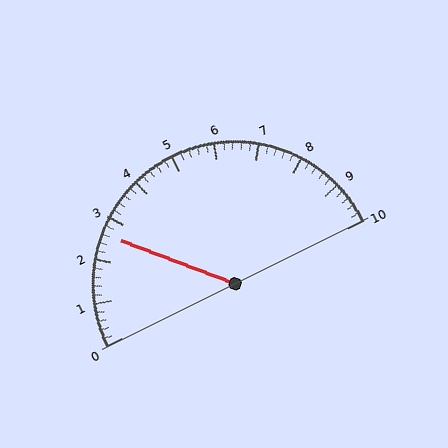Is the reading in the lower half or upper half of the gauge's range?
The reading is in the lower half of the range (0 to 10).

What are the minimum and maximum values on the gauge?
The gauge ranges from 0 to 10.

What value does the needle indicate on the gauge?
The needle indicates approximately 2.6.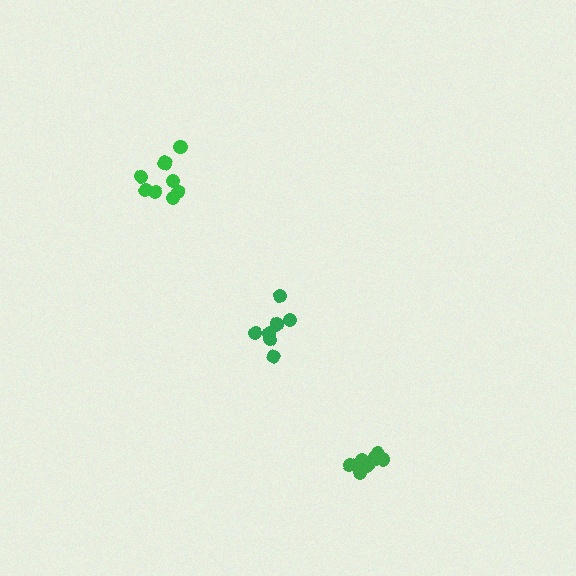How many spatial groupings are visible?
There are 3 spatial groupings.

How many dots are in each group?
Group 1: 8 dots, Group 2: 9 dots, Group 3: 7 dots (24 total).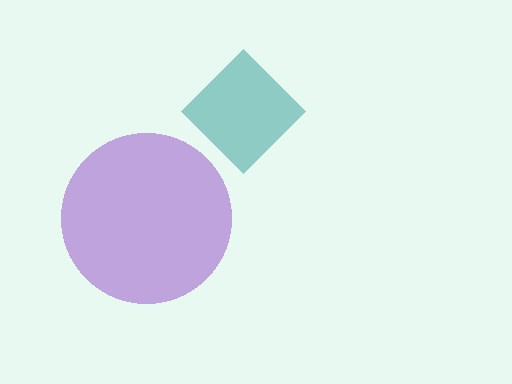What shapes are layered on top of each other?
The layered shapes are: a teal diamond, a purple circle.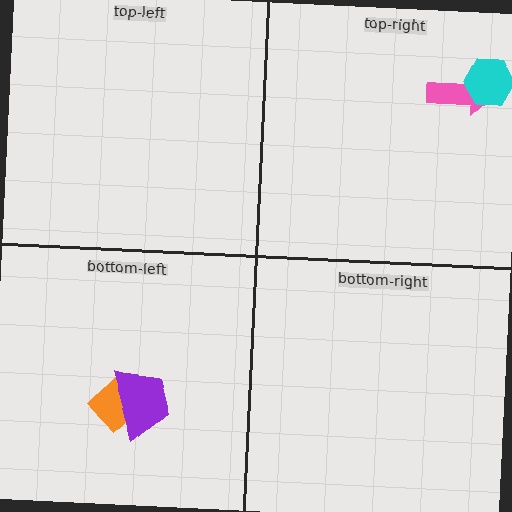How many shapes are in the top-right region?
2.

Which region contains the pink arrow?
The top-right region.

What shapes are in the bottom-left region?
The orange diamond, the purple trapezoid.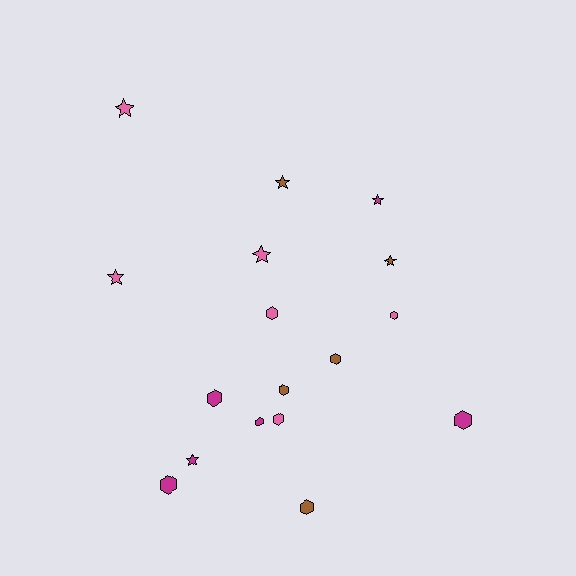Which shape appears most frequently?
Hexagon, with 10 objects.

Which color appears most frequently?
Magenta, with 6 objects.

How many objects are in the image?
There are 17 objects.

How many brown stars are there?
There are 2 brown stars.